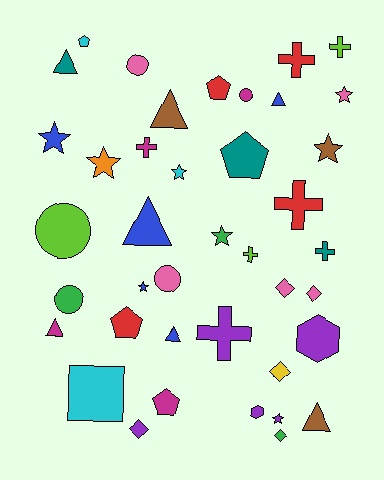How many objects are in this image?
There are 40 objects.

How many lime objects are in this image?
There are 3 lime objects.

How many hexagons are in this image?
There are 2 hexagons.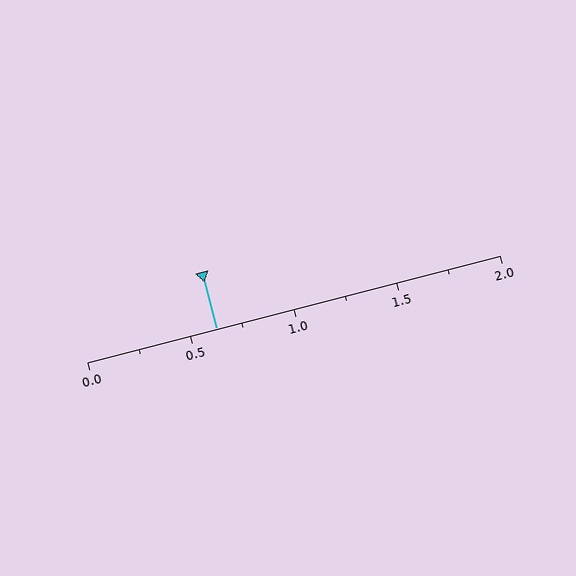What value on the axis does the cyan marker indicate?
The marker indicates approximately 0.62.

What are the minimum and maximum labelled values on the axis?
The axis runs from 0.0 to 2.0.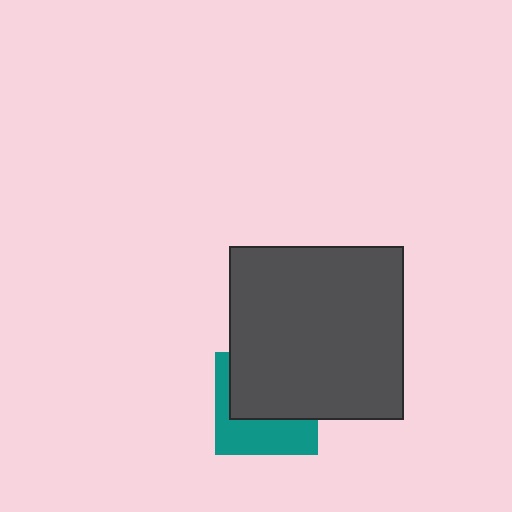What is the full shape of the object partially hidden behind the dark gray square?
The partially hidden object is a teal square.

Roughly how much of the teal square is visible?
A small part of it is visible (roughly 44%).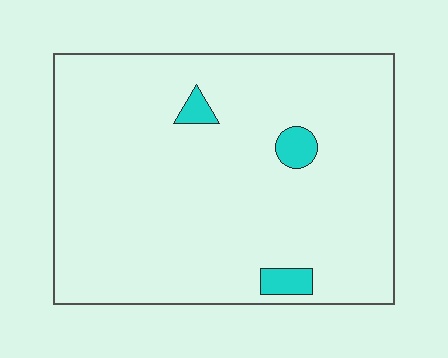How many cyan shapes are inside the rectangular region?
3.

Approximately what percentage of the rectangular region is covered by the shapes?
Approximately 5%.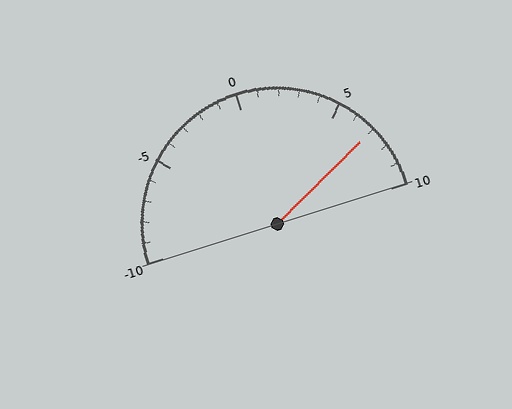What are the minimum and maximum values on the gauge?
The gauge ranges from -10 to 10.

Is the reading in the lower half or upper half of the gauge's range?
The reading is in the upper half of the range (-10 to 10).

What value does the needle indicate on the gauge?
The needle indicates approximately 7.